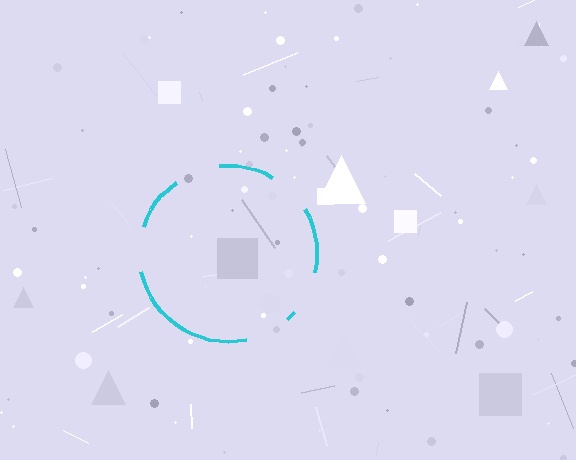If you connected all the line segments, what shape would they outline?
They would outline a circle.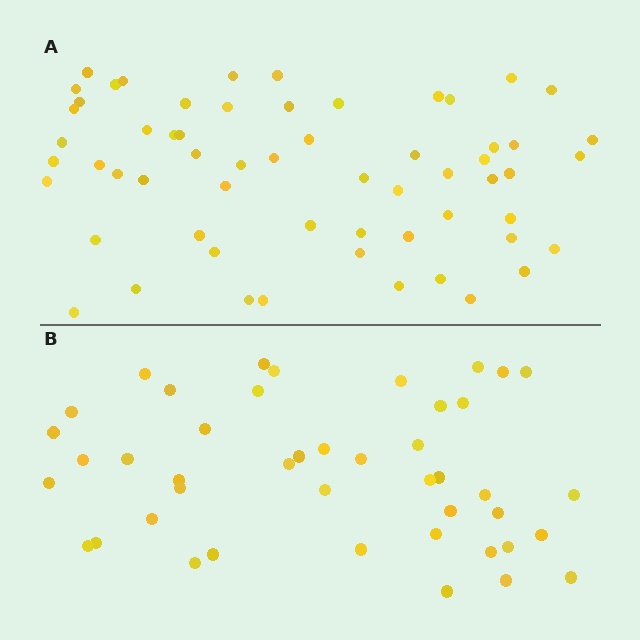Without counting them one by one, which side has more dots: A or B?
Region A (the top region) has more dots.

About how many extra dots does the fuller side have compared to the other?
Region A has approximately 15 more dots than region B.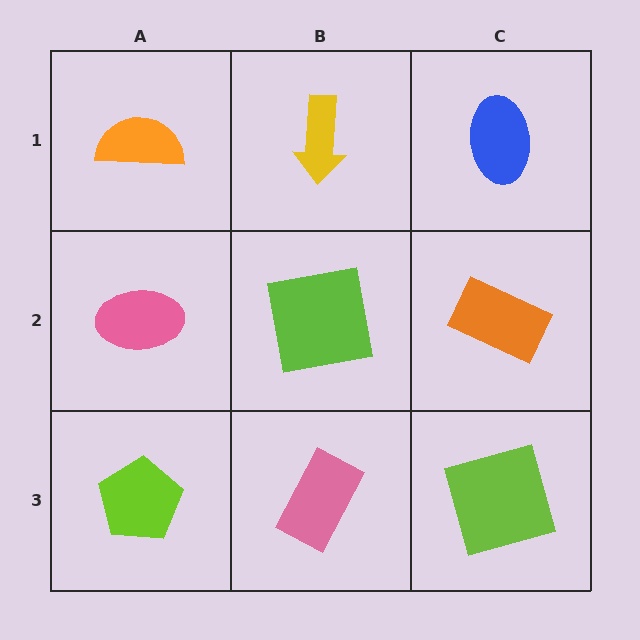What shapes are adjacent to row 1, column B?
A lime square (row 2, column B), an orange semicircle (row 1, column A), a blue ellipse (row 1, column C).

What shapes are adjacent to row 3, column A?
A pink ellipse (row 2, column A), a pink rectangle (row 3, column B).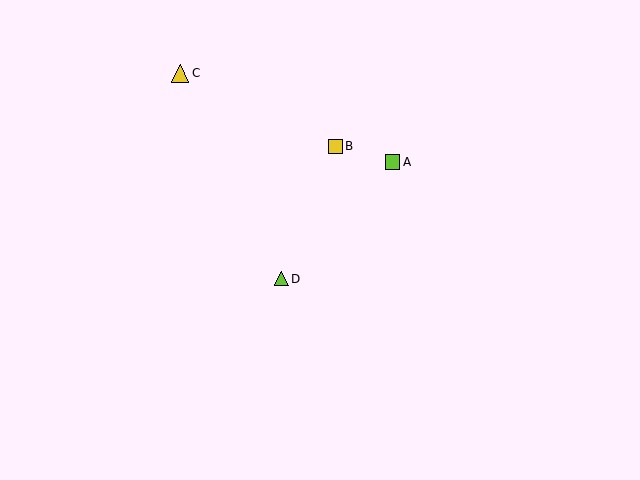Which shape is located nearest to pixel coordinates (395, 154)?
The lime square (labeled A) at (392, 162) is nearest to that location.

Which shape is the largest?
The yellow triangle (labeled C) is the largest.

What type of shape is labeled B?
Shape B is a yellow square.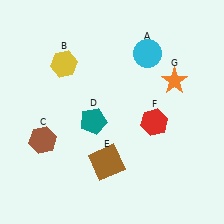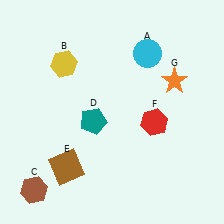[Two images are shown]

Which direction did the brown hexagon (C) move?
The brown hexagon (C) moved down.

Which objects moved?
The objects that moved are: the brown hexagon (C), the brown square (E).